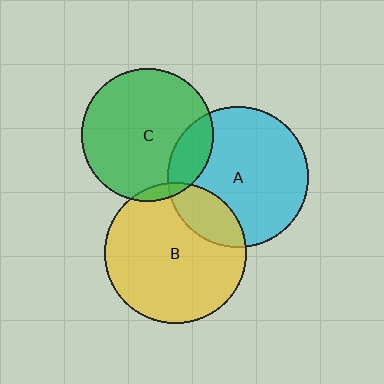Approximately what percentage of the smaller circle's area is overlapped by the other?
Approximately 5%.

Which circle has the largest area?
Circle B (yellow).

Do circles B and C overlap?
Yes.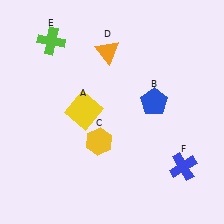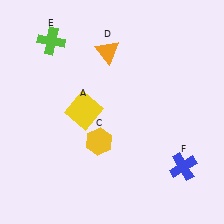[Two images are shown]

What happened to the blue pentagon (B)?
The blue pentagon (B) was removed in Image 2. It was in the top-right area of Image 1.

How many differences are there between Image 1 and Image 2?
There is 1 difference between the two images.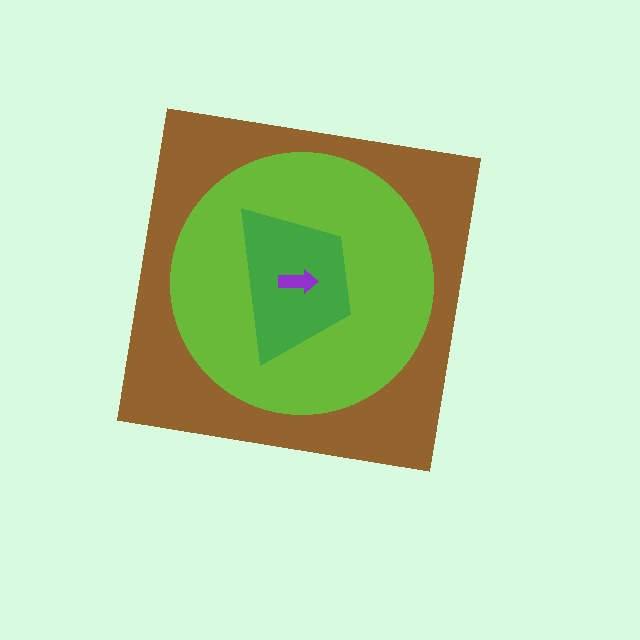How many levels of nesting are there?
4.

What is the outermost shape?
The brown square.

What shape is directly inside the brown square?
The lime circle.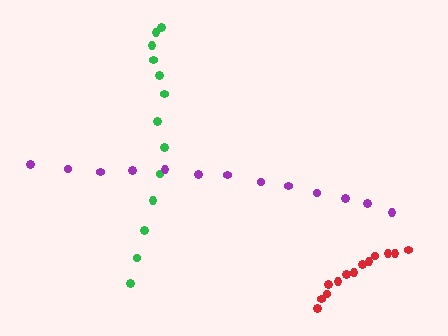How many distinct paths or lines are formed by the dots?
There are 3 distinct paths.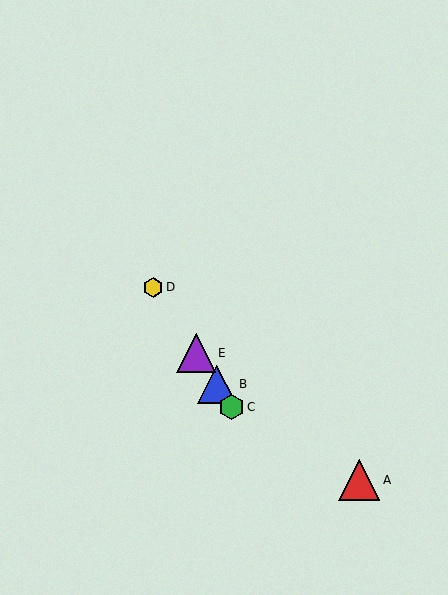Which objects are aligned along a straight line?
Objects B, C, D, E are aligned along a straight line.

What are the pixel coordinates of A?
Object A is at (359, 480).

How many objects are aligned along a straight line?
4 objects (B, C, D, E) are aligned along a straight line.